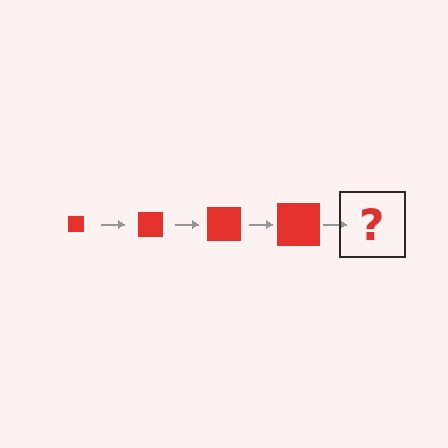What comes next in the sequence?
The next element should be a red square, larger than the previous one.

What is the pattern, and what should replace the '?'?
The pattern is that the square gets progressively larger each step. The '?' should be a red square, larger than the previous one.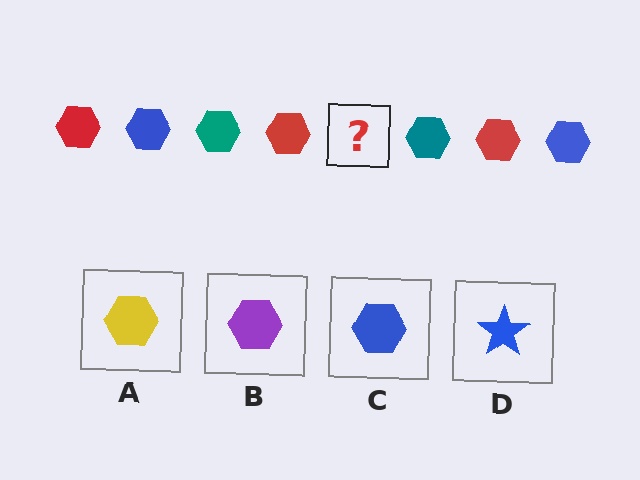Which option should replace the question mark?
Option C.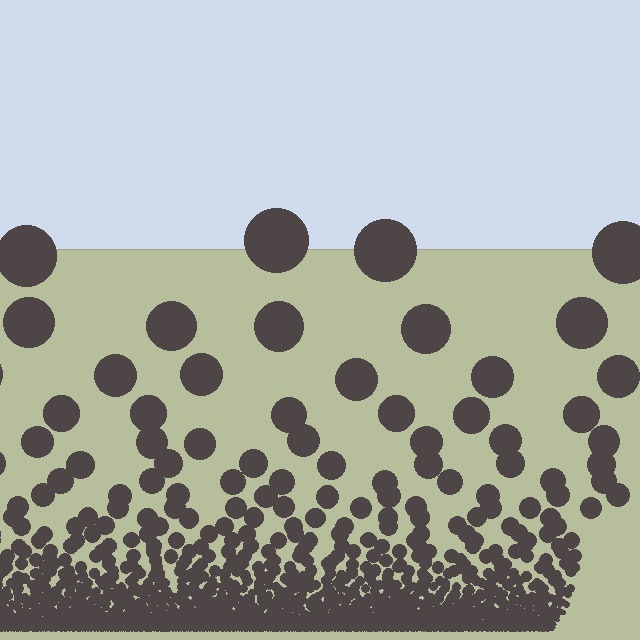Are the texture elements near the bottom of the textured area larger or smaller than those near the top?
Smaller. The gradient is inverted — elements near the bottom are smaller and denser.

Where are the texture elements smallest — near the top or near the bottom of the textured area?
Near the bottom.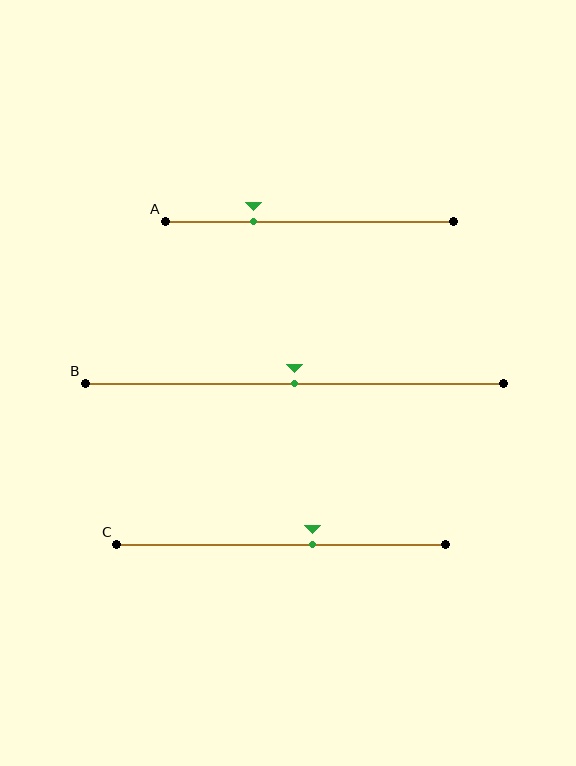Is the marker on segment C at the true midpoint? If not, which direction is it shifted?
No, the marker on segment C is shifted to the right by about 10% of the segment length.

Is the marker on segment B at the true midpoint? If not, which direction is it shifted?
Yes, the marker on segment B is at the true midpoint.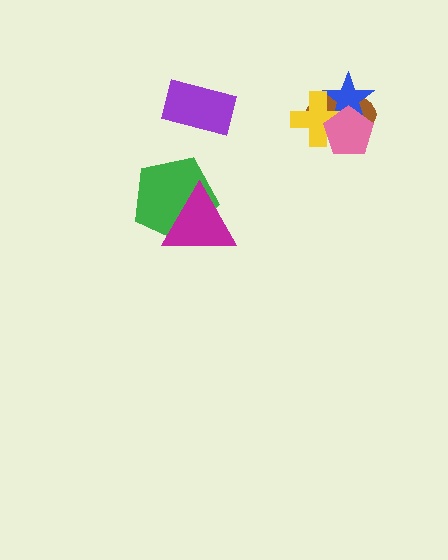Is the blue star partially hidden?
Yes, it is partially covered by another shape.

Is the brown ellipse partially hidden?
Yes, it is partially covered by another shape.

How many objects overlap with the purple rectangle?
0 objects overlap with the purple rectangle.